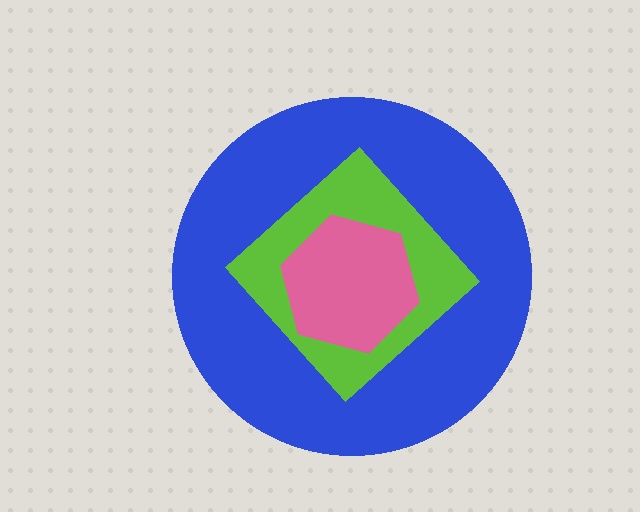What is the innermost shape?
The pink hexagon.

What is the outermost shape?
The blue circle.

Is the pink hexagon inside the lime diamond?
Yes.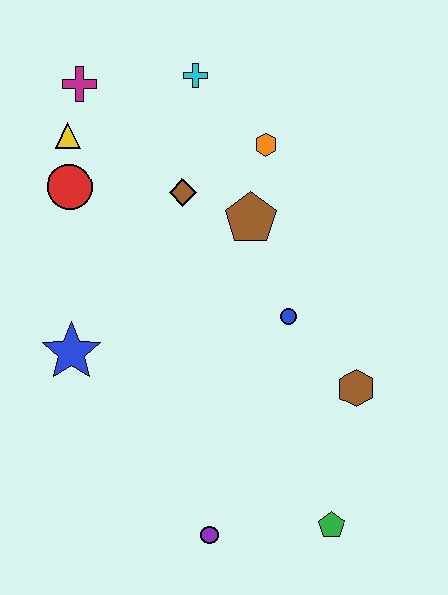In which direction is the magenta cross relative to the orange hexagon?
The magenta cross is to the left of the orange hexagon.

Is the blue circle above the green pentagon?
Yes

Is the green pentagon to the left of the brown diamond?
No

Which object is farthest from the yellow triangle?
The green pentagon is farthest from the yellow triangle.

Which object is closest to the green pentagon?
The purple circle is closest to the green pentagon.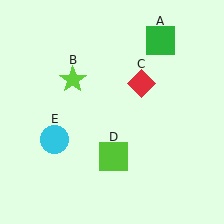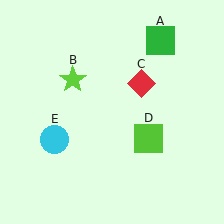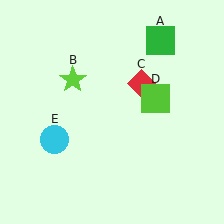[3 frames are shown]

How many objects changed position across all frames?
1 object changed position: lime square (object D).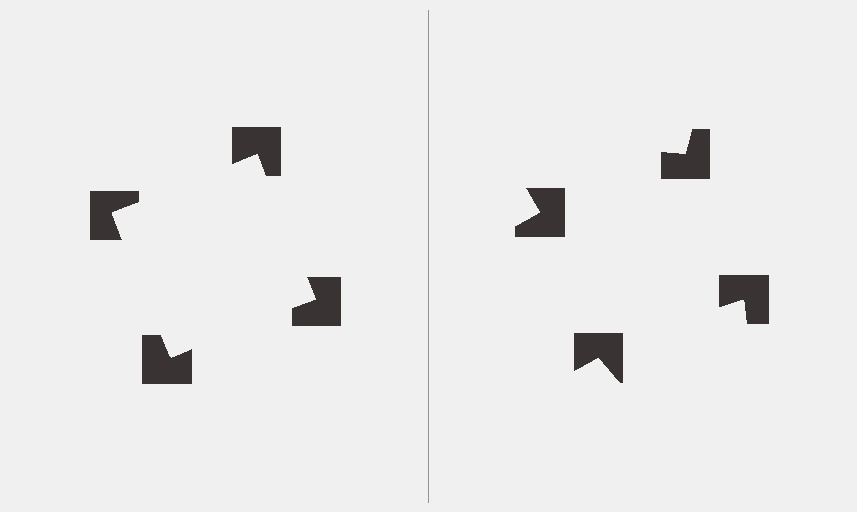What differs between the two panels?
The notched squares are positioned identically on both sides; only the wedge orientations differ. On the left they align to a square; on the right they are misaligned.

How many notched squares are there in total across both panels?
8 — 4 on each side.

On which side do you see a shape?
An illusory square appears on the left side. On the right side the wedge cuts are rotated, so no coherent shape forms.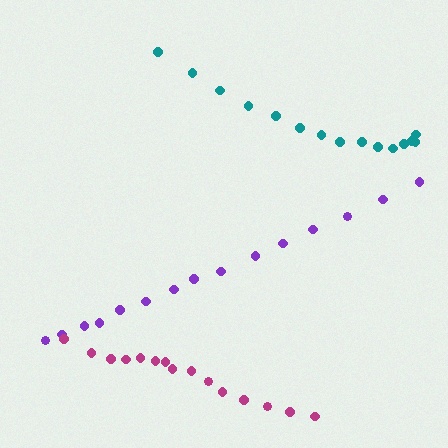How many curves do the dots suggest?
There are 3 distinct paths.